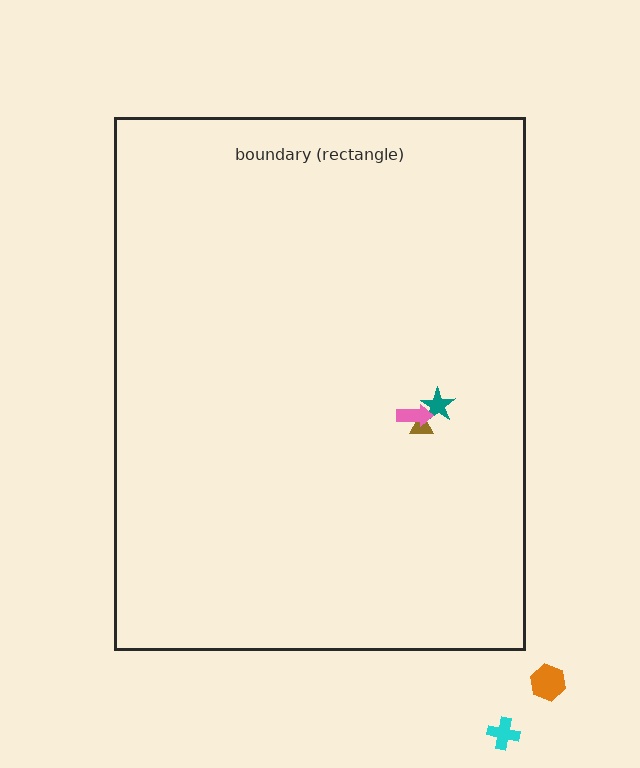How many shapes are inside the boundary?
3 inside, 2 outside.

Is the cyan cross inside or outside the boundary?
Outside.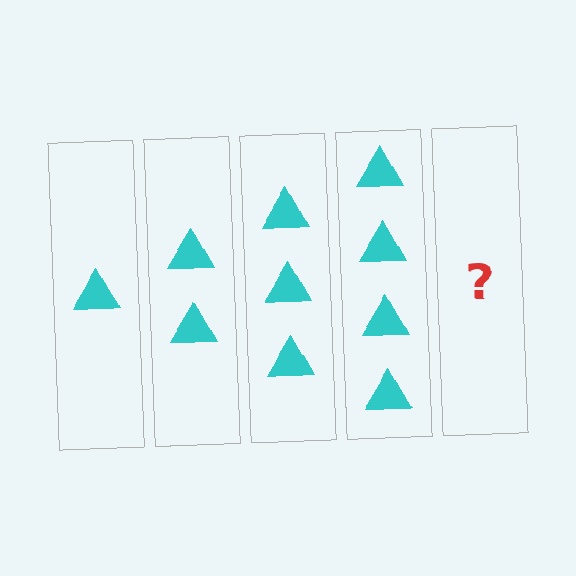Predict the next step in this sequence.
The next step is 5 triangles.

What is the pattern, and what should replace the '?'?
The pattern is that each step adds one more triangle. The '?' should be 5 triangles.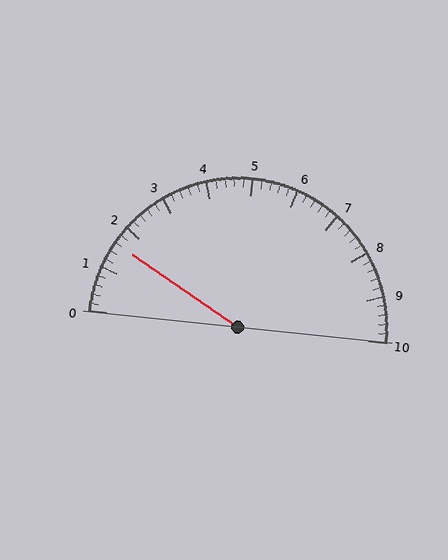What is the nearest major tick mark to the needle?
The nearest major tick mark is 2.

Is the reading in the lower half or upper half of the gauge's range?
The reading is in the lower half of the range (0 to 10).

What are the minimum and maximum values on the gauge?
The gauge ranges from 0 to 10.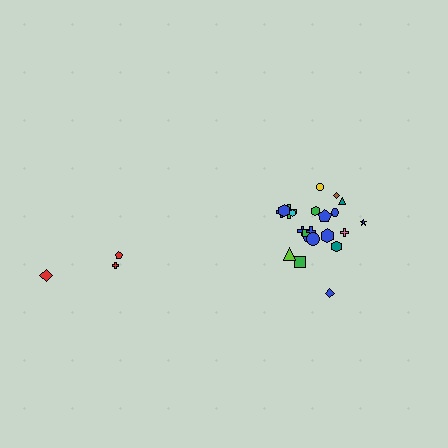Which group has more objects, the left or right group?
The right group.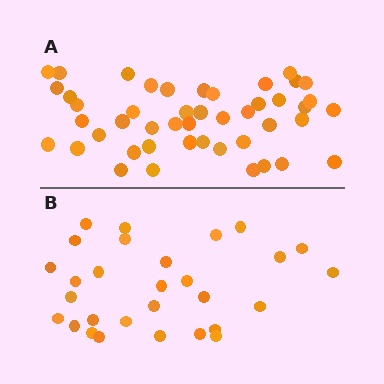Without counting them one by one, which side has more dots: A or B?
Region A (the top region) has more dots.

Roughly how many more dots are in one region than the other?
Region A has approximately 15 more dots than region B.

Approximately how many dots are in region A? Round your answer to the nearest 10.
About 50 dots. (The exact count is 46, which rounds to 50.)